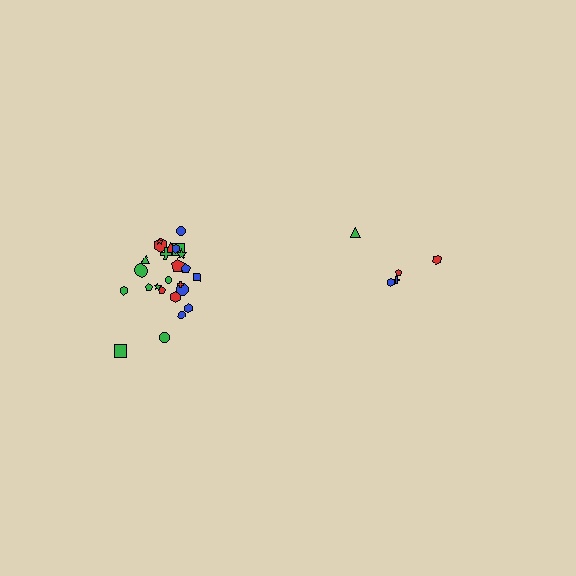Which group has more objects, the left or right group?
The left group.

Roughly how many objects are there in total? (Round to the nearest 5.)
Roughly 30 objects in total.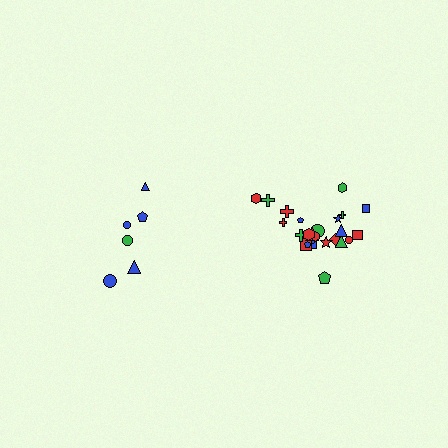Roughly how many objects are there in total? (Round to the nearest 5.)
Roughly 30 objects in total.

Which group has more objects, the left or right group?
The right group.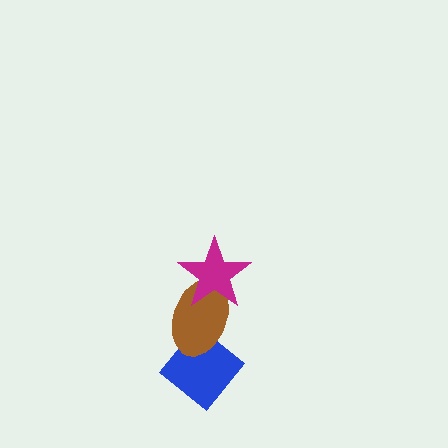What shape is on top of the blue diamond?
The brown ellipse is on top of the blue diamond.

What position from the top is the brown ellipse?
The brown ellipse is 2nd from the top.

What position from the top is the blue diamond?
The blue diamond is 3rd from the top.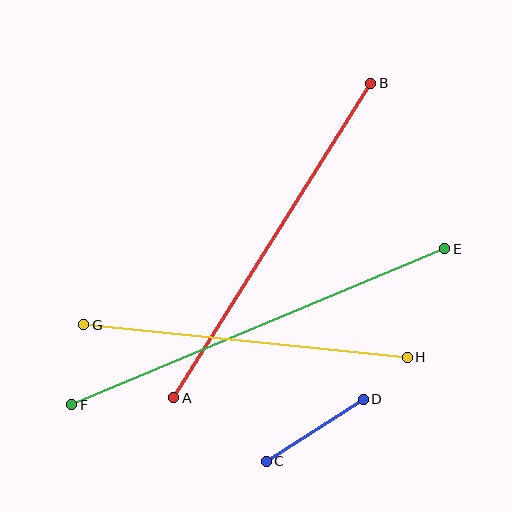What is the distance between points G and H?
The distance is approximately 325 pixels.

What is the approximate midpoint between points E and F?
The midpoint is at approximately (258, 327) pixels.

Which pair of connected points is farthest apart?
Points E and F are farthest apart.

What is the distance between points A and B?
The distance is approximately 371 pixels.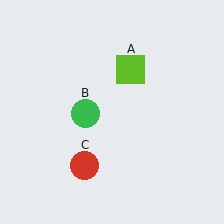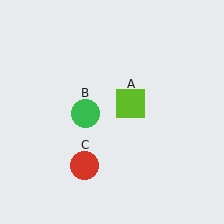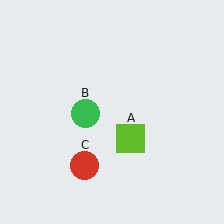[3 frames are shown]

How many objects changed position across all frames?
1 object changed position: lime square (object A).